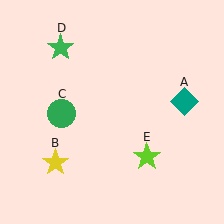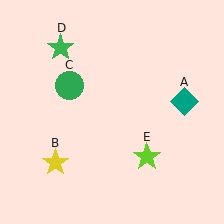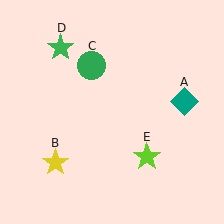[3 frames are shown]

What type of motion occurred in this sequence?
The green circle (object C) rotated clockwise around the center of the scene.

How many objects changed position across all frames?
1 object changed position: green circle (object C).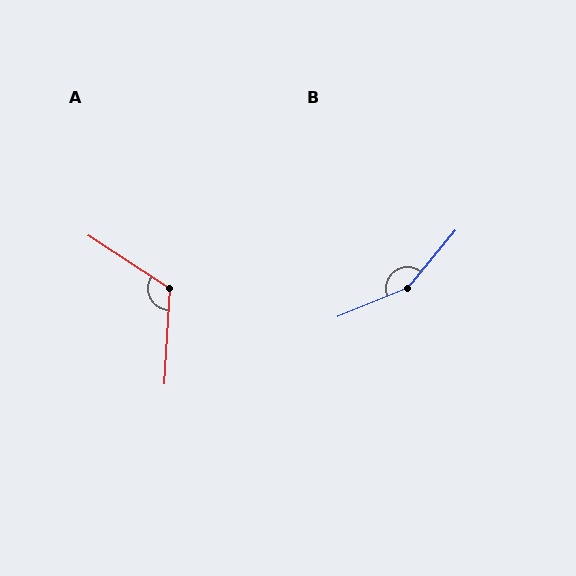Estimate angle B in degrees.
Approximately 152 degrees.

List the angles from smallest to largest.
A (120°), B (152°).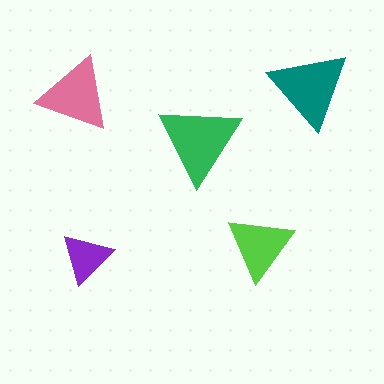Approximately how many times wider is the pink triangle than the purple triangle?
About 1.5 times wider.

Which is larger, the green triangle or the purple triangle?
The green one.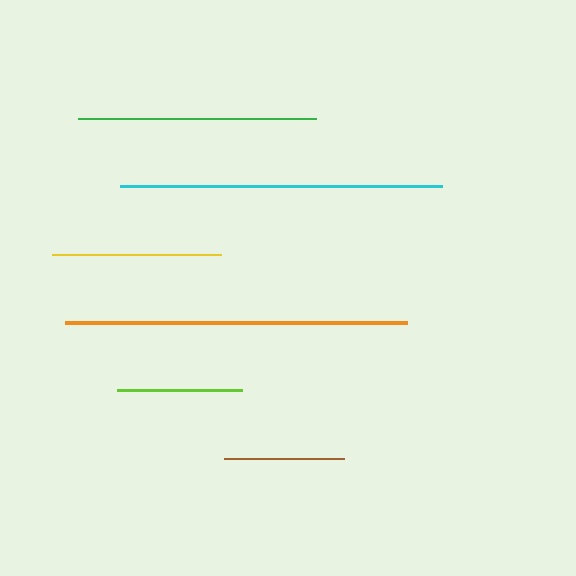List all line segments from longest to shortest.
From longest to shortest: orange, cyan, green, yellow, lime, brown.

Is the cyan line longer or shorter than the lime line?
The cyan line is longer than the lime line.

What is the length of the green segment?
The green segment is approximately 238 pixels long.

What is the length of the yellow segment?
The yellow segment is approximately 169 pixels long.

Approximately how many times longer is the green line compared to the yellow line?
The green line is approximately 1.4 times the length of the yellow line.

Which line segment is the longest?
The orange line is the longest at approximately 342 pixels.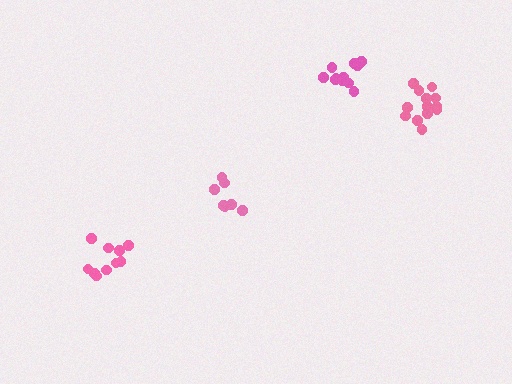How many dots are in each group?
Group 1: 11 dots, Group 2: 7 dots, Group 3: 13 dots, Group 4: 10 dots (41 total).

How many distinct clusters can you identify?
There are 4 distinct clusters.